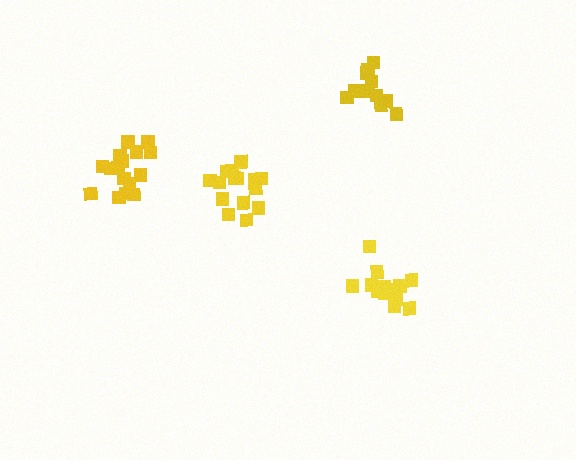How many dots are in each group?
Group 1: 17 dots, Group 2: 14 dots, Group 3: 11 dots, Group 4: 15 dots (57 total).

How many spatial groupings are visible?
There are 4 spatial groupings.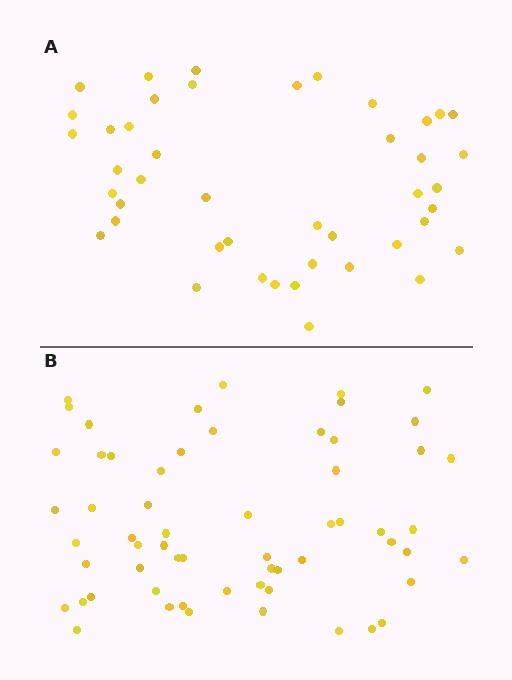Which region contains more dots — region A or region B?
Region B (the bottom region) has more dots.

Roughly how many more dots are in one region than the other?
Region B has approximately 15 more dots than region A.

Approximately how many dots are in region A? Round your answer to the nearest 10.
About 40 dots. (The exact count is 44, which rounds to 40.)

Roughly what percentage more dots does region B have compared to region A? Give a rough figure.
About 35% more.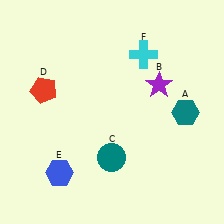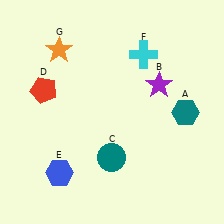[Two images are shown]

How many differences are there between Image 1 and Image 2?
There is 1 difference between the two images.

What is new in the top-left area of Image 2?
An orange star (G) was added in the top-left area of Image 2.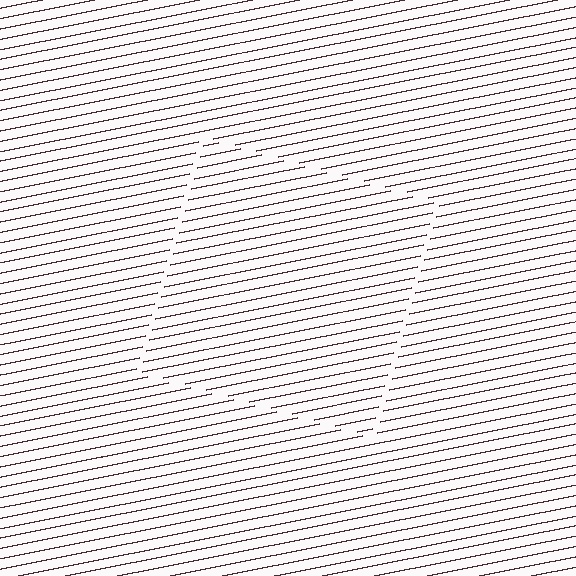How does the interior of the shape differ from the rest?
The interior of the shape contains the same grating, shifted by half a period — the contour is defined by the phase discontinuity where line-ends from the inner and outer gratings abut.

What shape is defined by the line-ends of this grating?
An illusory square. The interior of the shape contains the same grating, shifted by half a period — the contour is defined by the phase discontinuity where line-ends from the inner and outer gratings abut.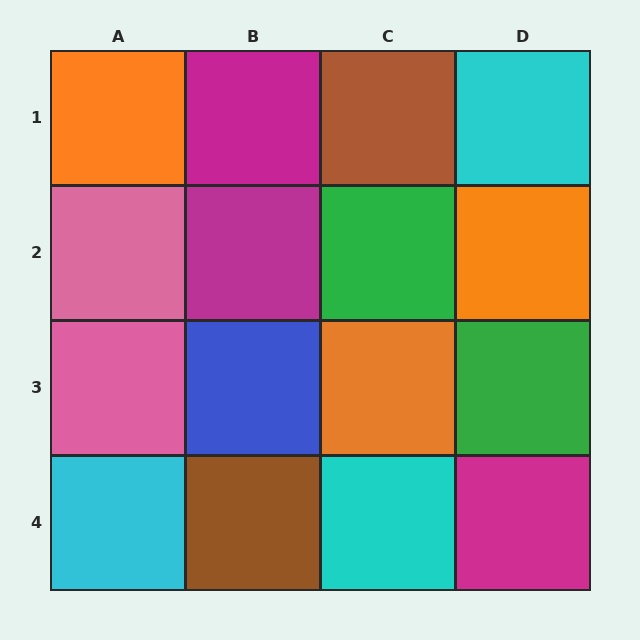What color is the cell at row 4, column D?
Magenta.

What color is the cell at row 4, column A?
Cyan.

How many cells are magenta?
3 cells are magenta.